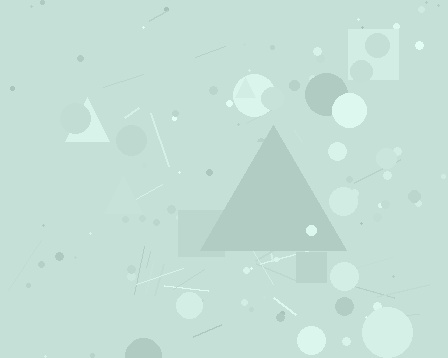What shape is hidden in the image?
A triangle is hidden in the image.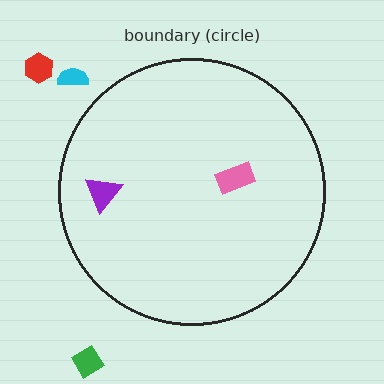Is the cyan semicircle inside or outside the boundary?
Outside.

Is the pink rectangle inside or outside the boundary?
Inside.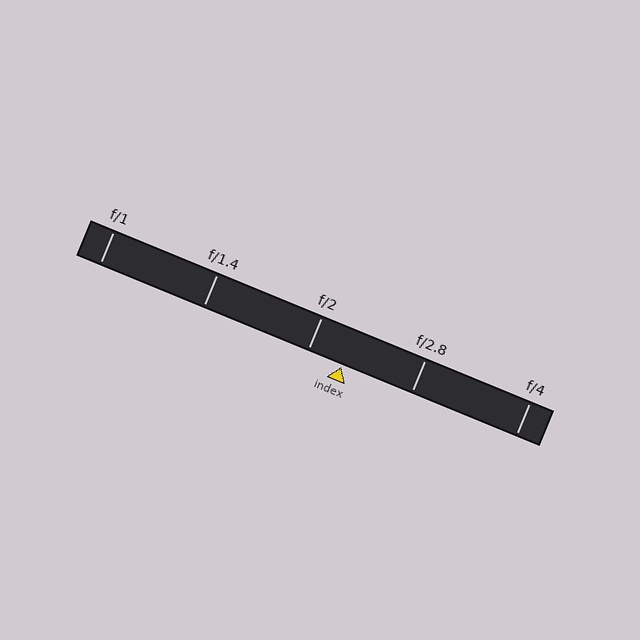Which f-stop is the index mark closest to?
The index mark is closest to f/2.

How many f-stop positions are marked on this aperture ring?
There are 5 f-stop positions marked.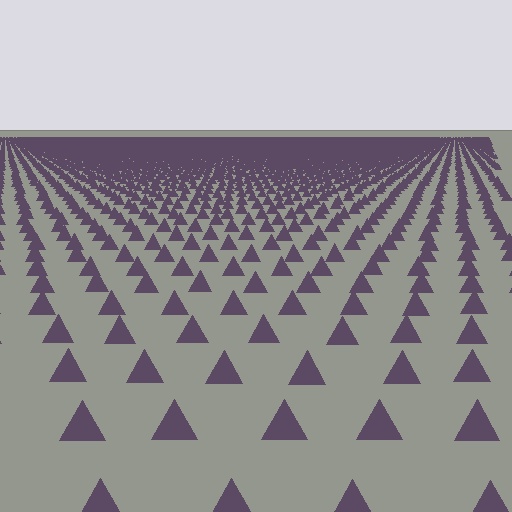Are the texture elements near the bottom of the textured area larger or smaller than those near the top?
Larger. Near the bottom, elements are closer to the viewer and appear at a bigger on-screen size.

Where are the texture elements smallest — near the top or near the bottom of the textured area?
Near the top.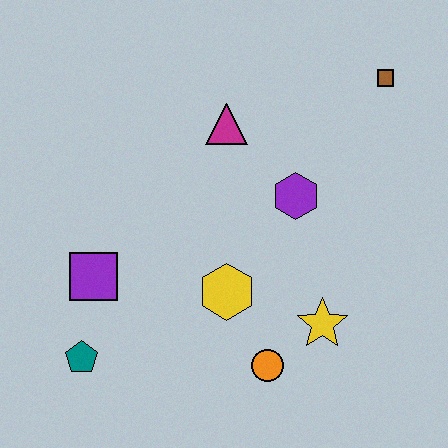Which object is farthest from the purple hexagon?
The teal pentagon is farthest from the purple hexagon.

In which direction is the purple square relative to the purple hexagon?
The purple square is to the left of the purple hexagon.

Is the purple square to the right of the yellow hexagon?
No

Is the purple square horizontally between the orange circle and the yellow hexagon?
No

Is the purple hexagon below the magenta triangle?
Yes